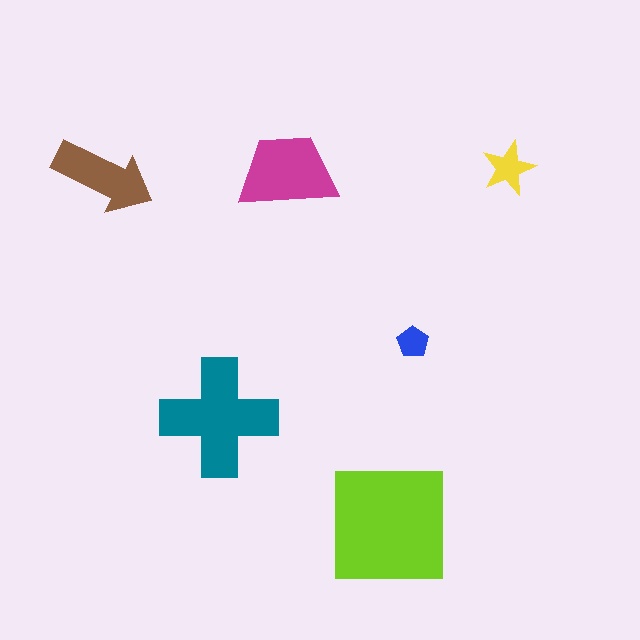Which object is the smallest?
The blue pentagon.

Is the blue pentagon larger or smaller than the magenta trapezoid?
Smaller.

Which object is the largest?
The lime square.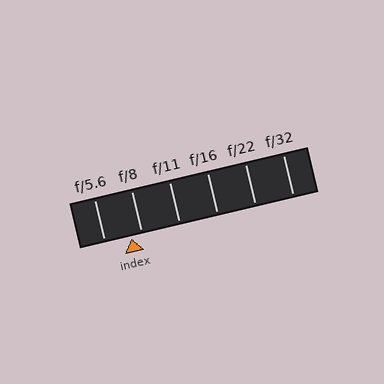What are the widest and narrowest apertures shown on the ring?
The widest aperture shown is f/5.6 and the narrowest is f/32.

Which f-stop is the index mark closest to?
The index mark is closest to f/8.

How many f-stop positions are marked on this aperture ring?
There are 6 f-stop positions marked.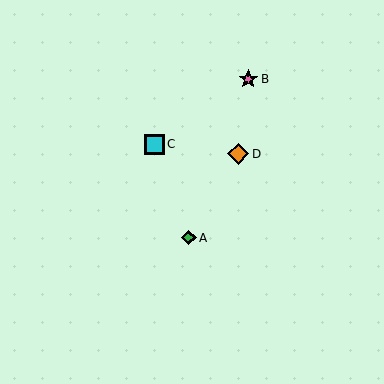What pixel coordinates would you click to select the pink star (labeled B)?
Click at (248, 79) to select the pink star B.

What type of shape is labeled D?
Shape D is an orange diamond.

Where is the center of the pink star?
The center of the pink star is at (248, 79).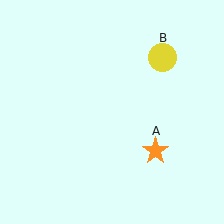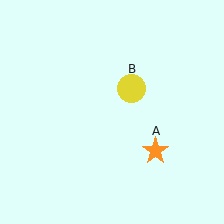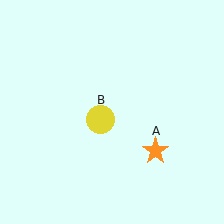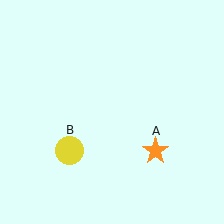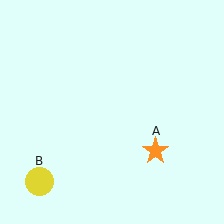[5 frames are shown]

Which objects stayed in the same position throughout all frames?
Orange star (object A) remained stationary.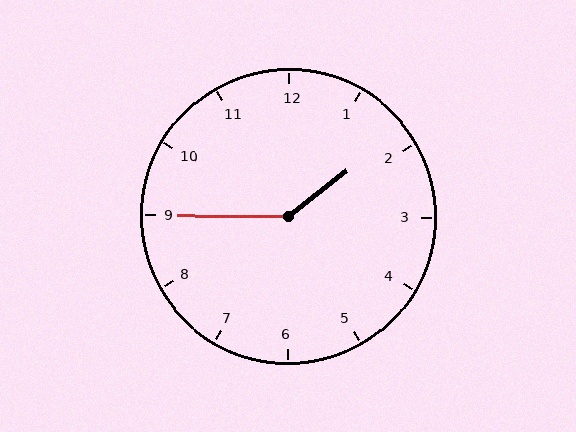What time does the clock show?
1:45.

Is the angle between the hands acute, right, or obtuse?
It is obtuse.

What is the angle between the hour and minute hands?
Approximately 142 degrees.